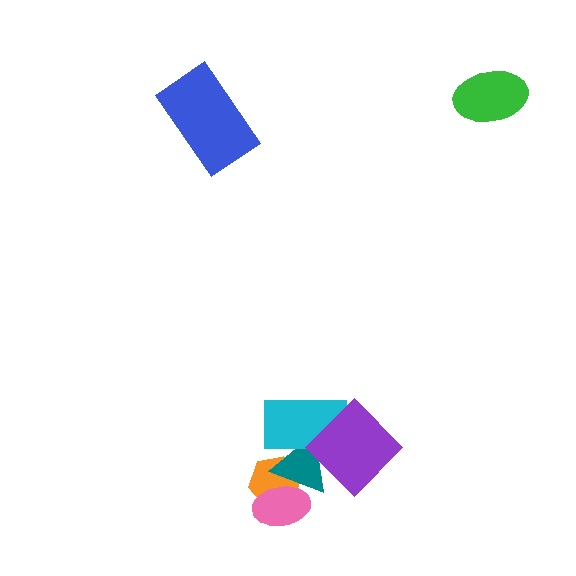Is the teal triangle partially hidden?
Yes, it is partially covered by another shape.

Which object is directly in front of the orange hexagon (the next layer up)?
The teal triangle is directly in front of the orange hexagon.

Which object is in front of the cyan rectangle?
The purple diamond is in front of the cyan rectangle.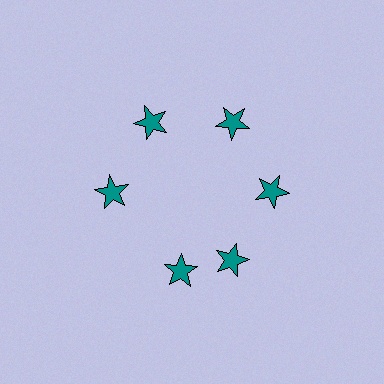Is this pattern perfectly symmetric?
No. The 6 teal stars are arranged in a ring, but one element near the 7 o'clock position is rotated out of alignment along the ring, breaking the 6-fold rotational symmetry.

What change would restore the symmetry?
The symmetry would be restored by rotating it back into even spacing with its neighbors so that all 6 stars sit at equal angles and equal distance from the center.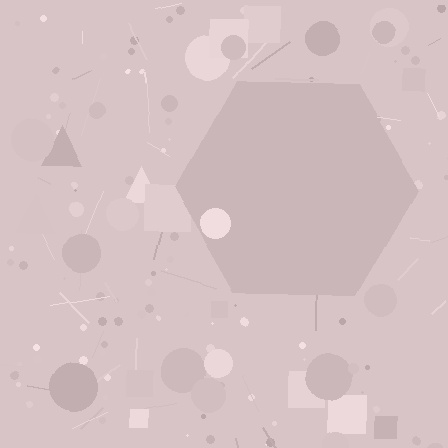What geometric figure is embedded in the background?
A hexagon is embedded in the background.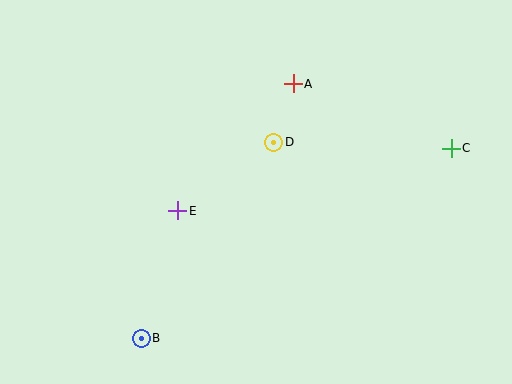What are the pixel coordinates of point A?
Point A is at (293, 84).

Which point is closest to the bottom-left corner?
Point B is closest to the bottom-left corner.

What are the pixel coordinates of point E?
Point E is at (178, 211).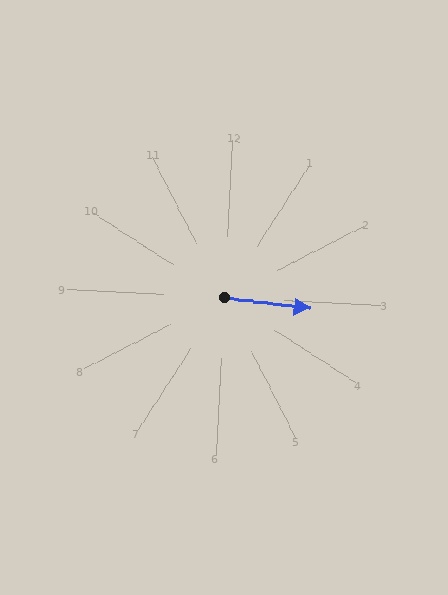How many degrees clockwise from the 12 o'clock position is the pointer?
Approximately 94 degrees.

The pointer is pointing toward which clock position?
Roughly 3 o'clock.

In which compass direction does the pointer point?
East.